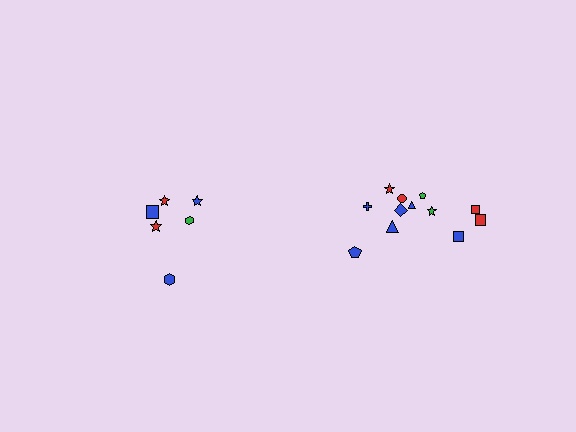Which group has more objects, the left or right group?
The right group.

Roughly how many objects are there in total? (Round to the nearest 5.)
Roughly 20 objects in total.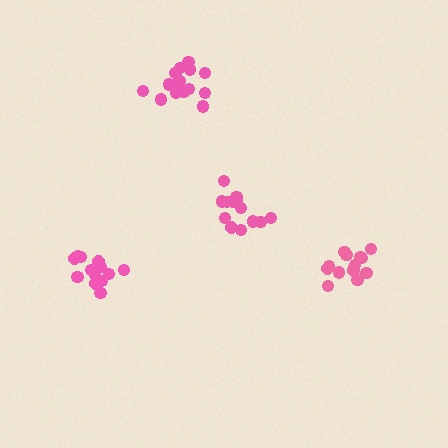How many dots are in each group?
Group 1: 13 dots, Group 2: 14 dots, Group 3: 13 dots, Group 4: 17 dots (57 total).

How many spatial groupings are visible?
There are 4 spatial groupings.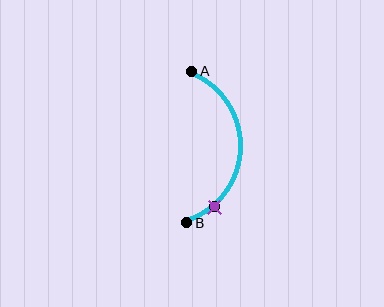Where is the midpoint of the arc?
The arc midpoint is the point on the curve farthest from the straight line joining A and B. It sits to the right of that line.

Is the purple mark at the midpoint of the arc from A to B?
No. The purple mark lies on the arc but is closer to endpoint B. The arc midpoint would be at the point on the curve equidistant along the arc from both A and B.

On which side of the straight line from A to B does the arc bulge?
The arc bulges to the right of the straight line connecting A and B.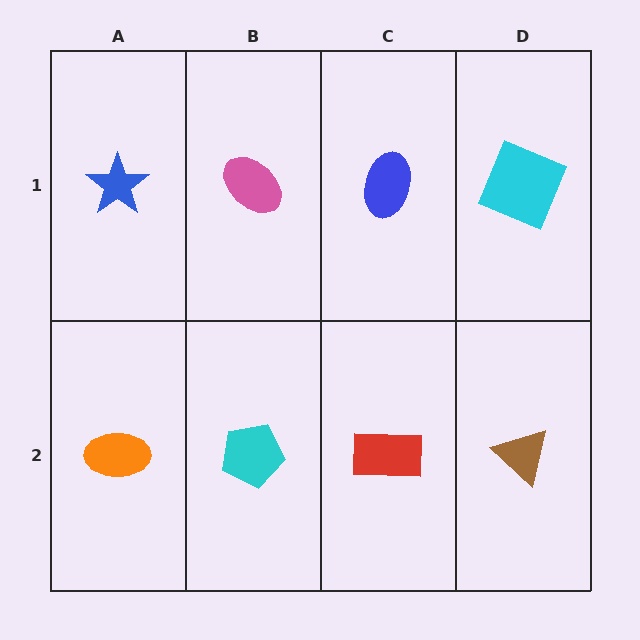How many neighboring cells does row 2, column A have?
2.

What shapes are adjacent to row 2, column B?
A pink ellipse (row 1, column B), an orange ellipse (row 2, column A), a red rectangle (row 2, column C).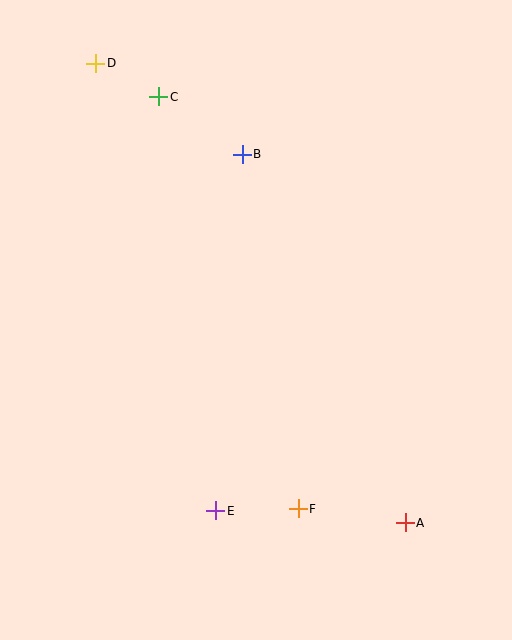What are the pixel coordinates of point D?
Point D is at (96, 63).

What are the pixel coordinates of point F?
Point F is at (298, 509).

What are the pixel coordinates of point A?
Point A is at (405, 523).